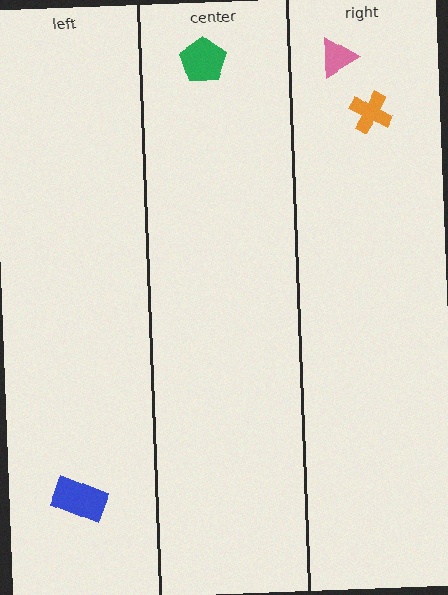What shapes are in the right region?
The orange cross, the pink triangle.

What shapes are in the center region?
The green pentagon.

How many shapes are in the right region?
2.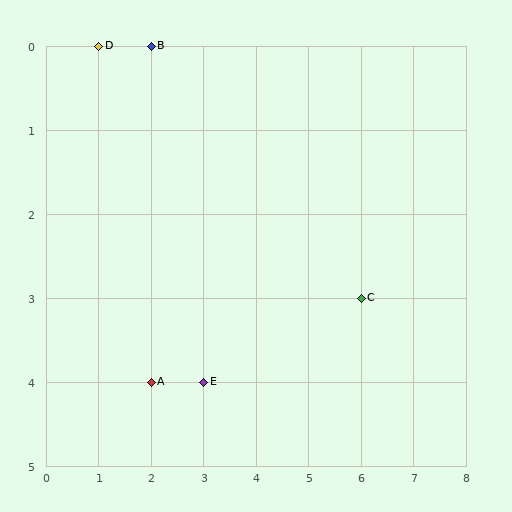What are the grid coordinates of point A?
Point A is at grid coordinates (2, 4).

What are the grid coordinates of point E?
Point E is at grid coordinates (3, 4).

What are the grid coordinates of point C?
Point C is at grid coordinates (6, 3).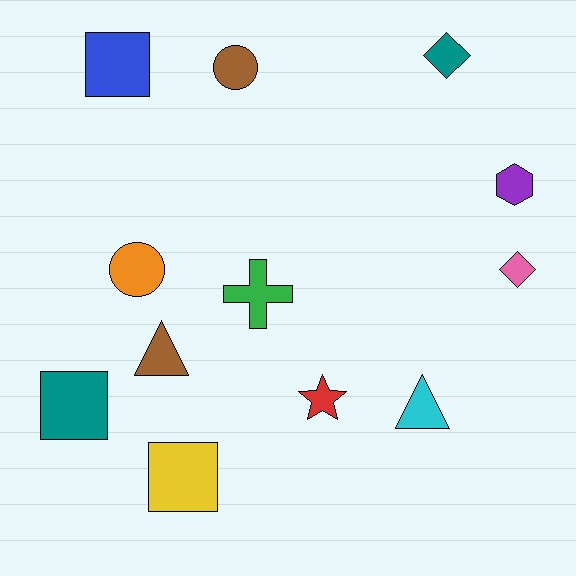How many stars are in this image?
There is 1 star.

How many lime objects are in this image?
There are no lime objects.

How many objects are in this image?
There are 12 objects.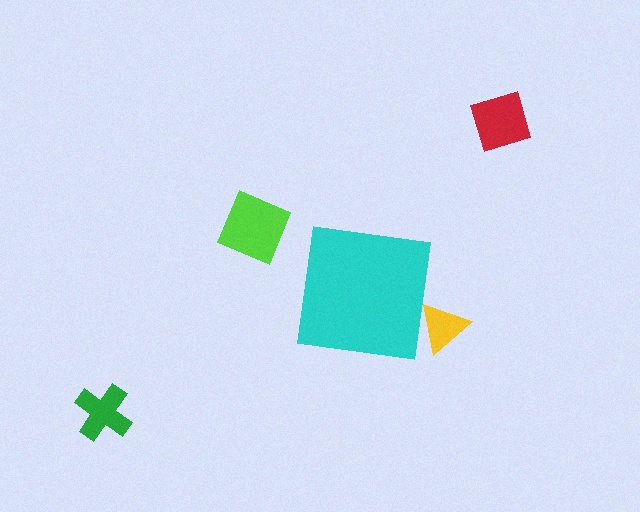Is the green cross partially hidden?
No, the green cross is fully visible.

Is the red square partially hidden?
No, the red square is fully visible.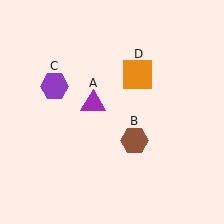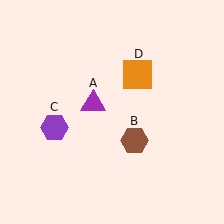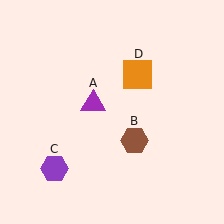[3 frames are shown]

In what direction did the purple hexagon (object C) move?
The purple hexagon (object C) moved down.